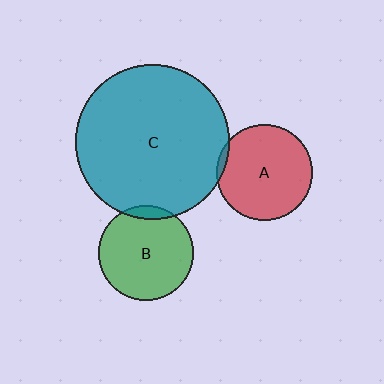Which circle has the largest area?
Circle C (teal).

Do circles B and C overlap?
Yes.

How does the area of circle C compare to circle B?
Approximately 2.6 times.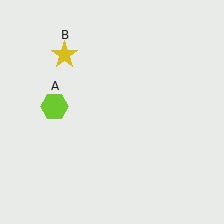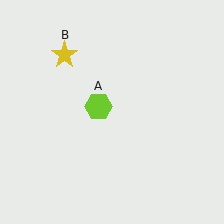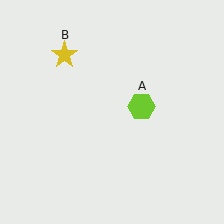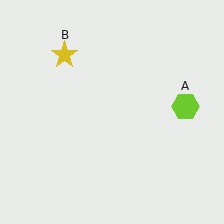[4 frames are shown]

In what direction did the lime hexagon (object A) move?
The lime hexagon (object A) moved right.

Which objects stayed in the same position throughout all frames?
Yellow star (object B) remained stationary.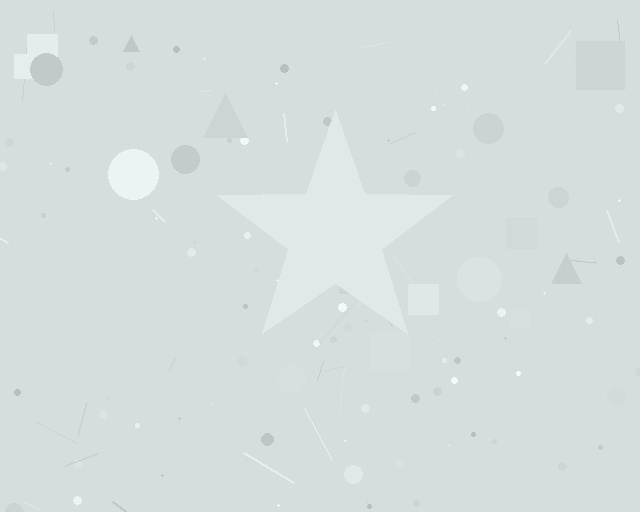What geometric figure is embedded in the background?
A star is embedded in the background.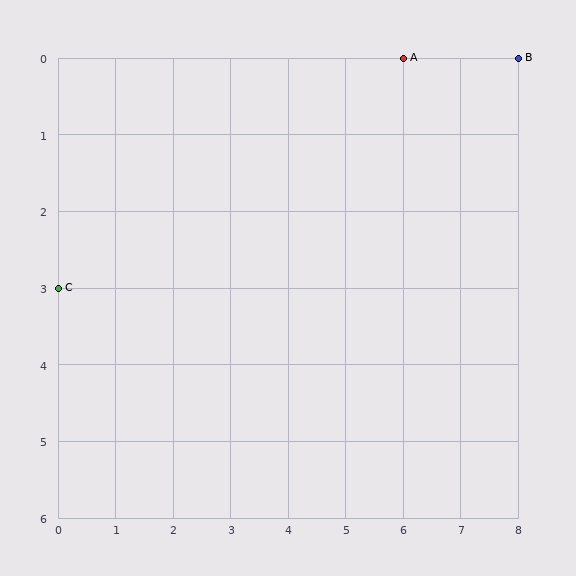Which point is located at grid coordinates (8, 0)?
Point B is at (8, 0).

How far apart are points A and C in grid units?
Points A and C are 6 columns and 3 rows apart (about 6.7 grid units diagonally).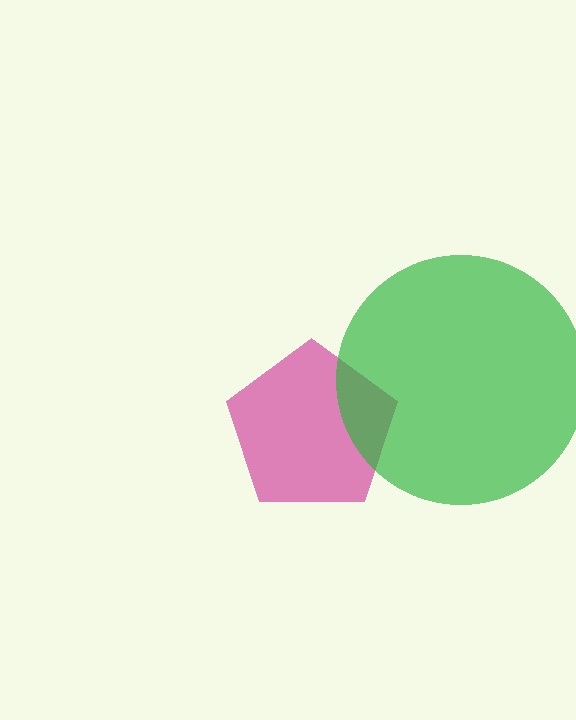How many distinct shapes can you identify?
There are 2 distinct shapes: a magenta pentagon, a green circle.